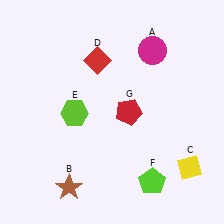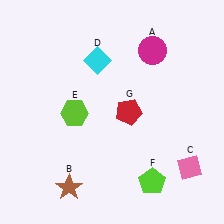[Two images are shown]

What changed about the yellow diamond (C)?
In Image 1, C is yellow. In Image 2, it changed to pink.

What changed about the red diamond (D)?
In Image 1, D is red. In Image 2, it changed to cyan.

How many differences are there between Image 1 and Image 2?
There are 2 differences between the two images.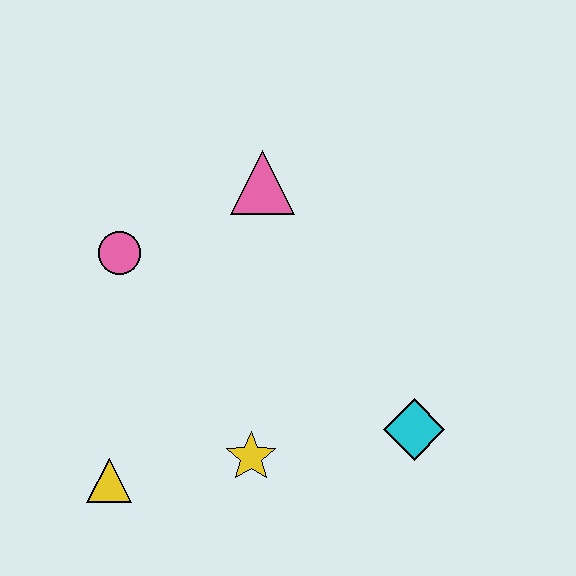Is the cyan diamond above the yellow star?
Yes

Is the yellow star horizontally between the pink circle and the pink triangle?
Yes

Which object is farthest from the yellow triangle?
The pink triangle is farthest from the yellow triangle.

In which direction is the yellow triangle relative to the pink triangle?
The yellow triangle is below the pink triangle.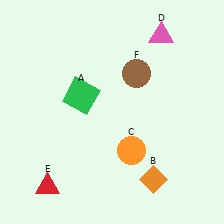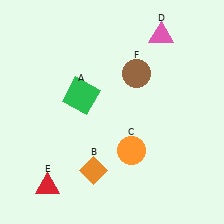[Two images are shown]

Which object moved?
The orange diamond (B) moved left.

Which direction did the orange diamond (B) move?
The orange diamond (B) moved left.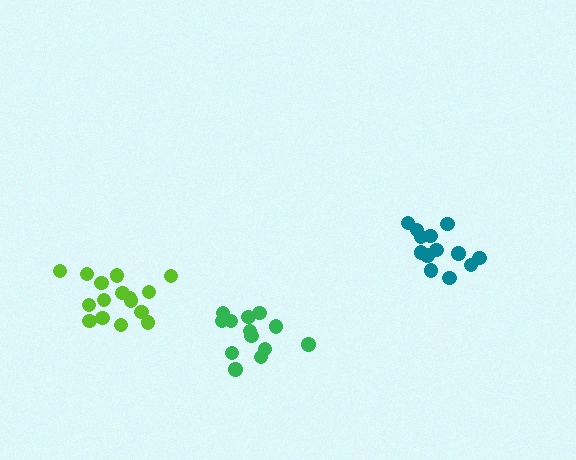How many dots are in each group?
Group 1: 13 dots, Group 2: 13 dots, Group 3: 16 dots (42 total).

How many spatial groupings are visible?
There are 3 spatial groupings.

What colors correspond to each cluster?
The clusters are colored: green, teal, lime.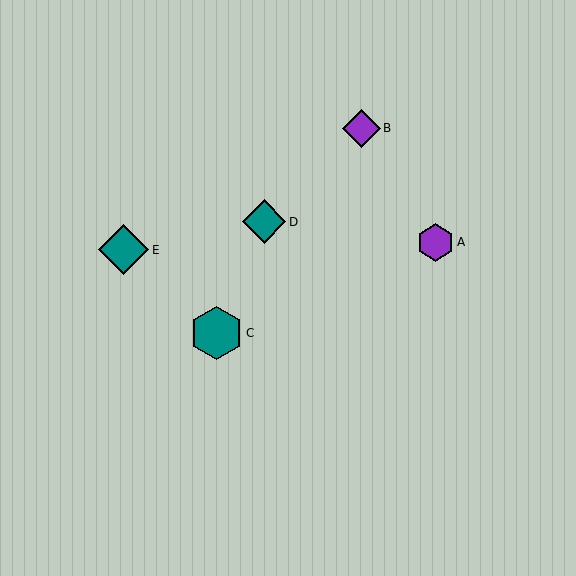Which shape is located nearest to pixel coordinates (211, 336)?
The teal hexagon (labeled C) at (216, 333) is nearest to that location.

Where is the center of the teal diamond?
The center of the teal diamond is at (124, 250).